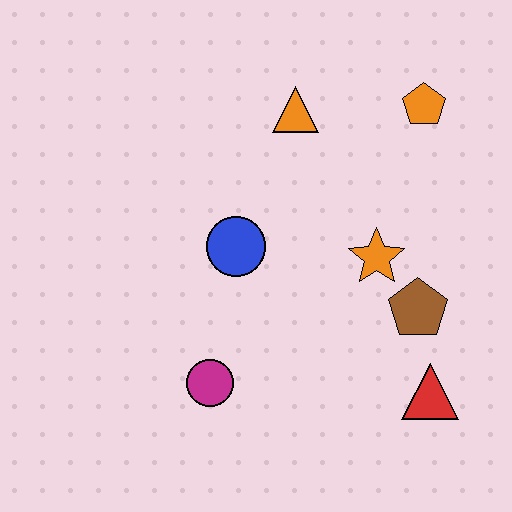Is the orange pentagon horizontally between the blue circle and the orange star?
No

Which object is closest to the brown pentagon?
The orange star is closest to the brown pentagon.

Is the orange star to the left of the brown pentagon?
Yes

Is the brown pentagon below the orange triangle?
Yes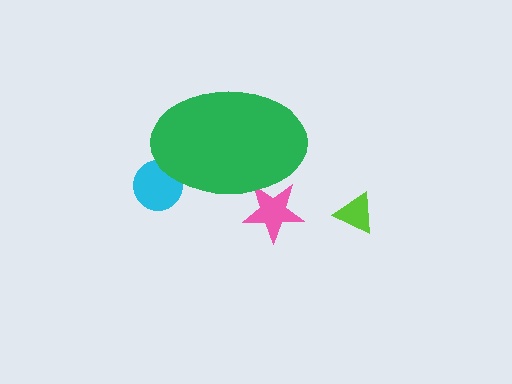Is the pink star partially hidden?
Yes, the pink star is partially hidden behind the green ellipse.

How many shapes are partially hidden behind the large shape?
2 shapes are partially hidden.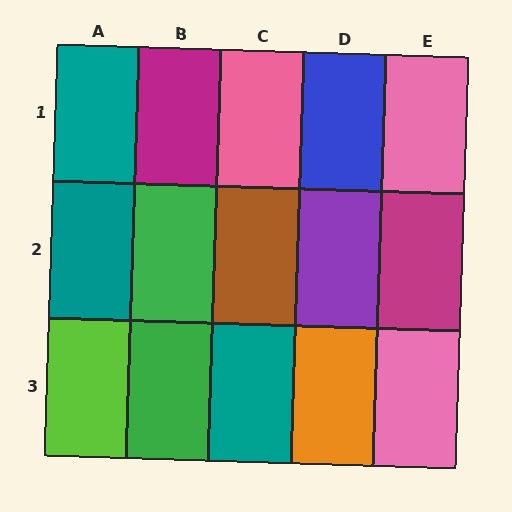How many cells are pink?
3 cells are pink.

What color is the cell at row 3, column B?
Green.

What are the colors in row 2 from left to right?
Teal, green, brown, purple, magenta.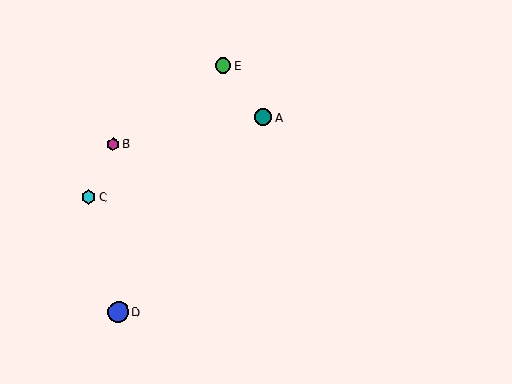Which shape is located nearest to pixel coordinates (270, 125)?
The teal circle (labeled A) at (263, 117) is nearest to that location.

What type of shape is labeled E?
Shape E is a green circle.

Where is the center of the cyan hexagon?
The center of the cyan hexagon is at (88, 197).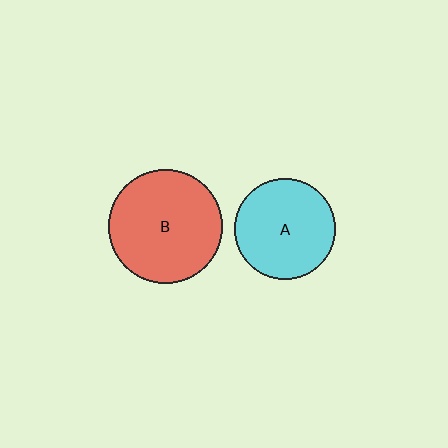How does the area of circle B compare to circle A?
Approximately 1.3 times.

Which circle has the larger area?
Circle B (red).